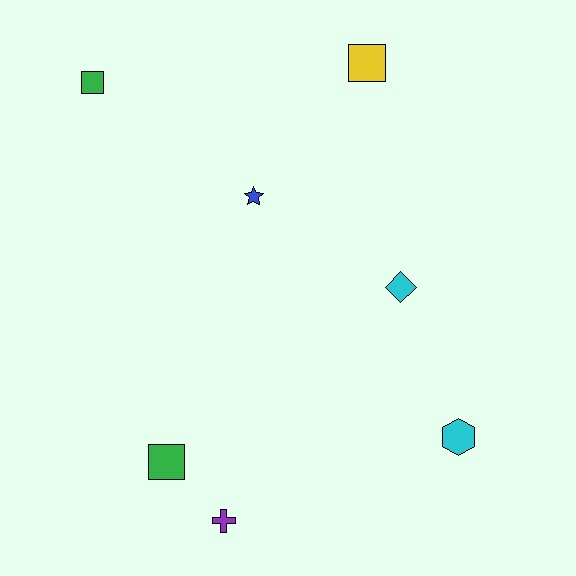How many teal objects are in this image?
There are no teal objects.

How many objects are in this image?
There are 7 objects.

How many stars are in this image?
There is 1 star.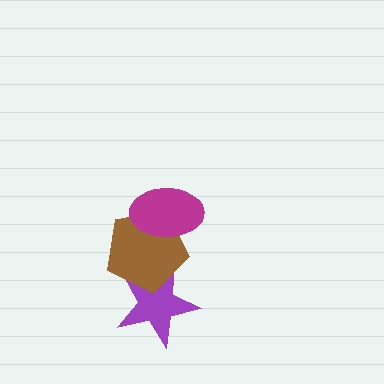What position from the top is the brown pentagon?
The brown pentagon is 2nd from the top.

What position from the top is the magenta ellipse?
The magenta ellipse is 1st from the top.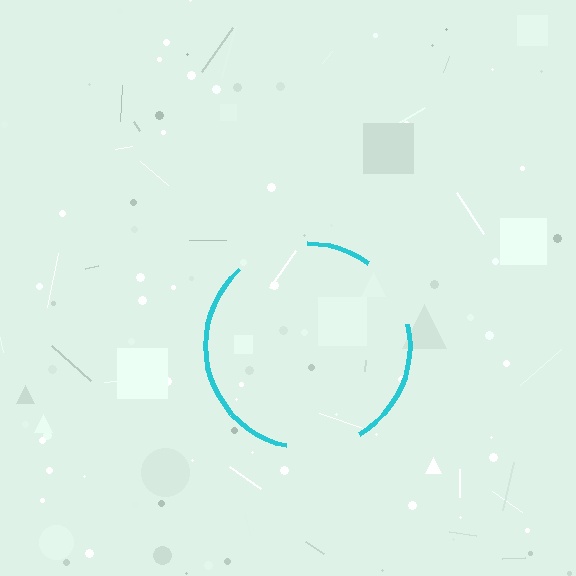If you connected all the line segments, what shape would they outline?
They would outline a circle.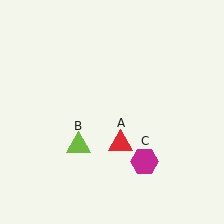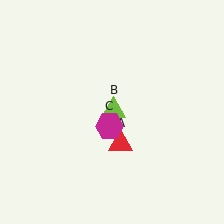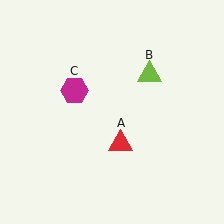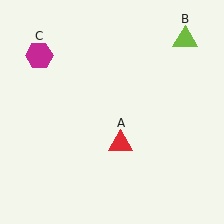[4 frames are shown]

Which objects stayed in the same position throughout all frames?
Red triangle (object A) remained stationary.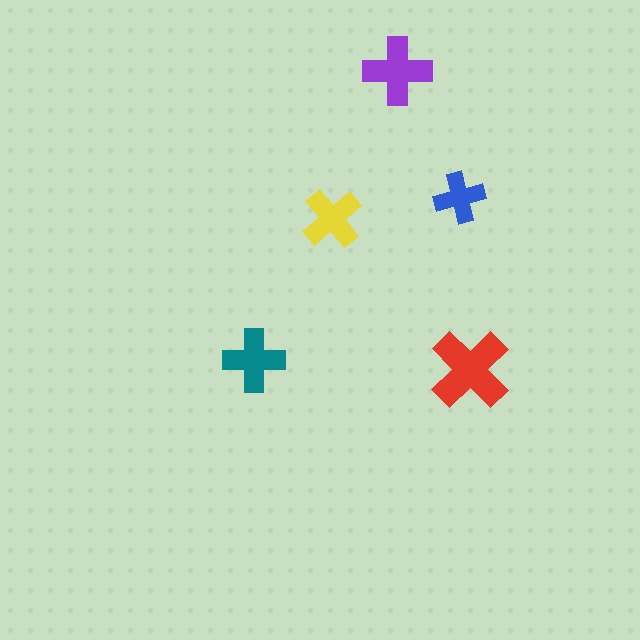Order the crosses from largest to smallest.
the red one, the purple one, the teal one, the yellow one, the blue one.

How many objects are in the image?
There are 5 objects in the image.